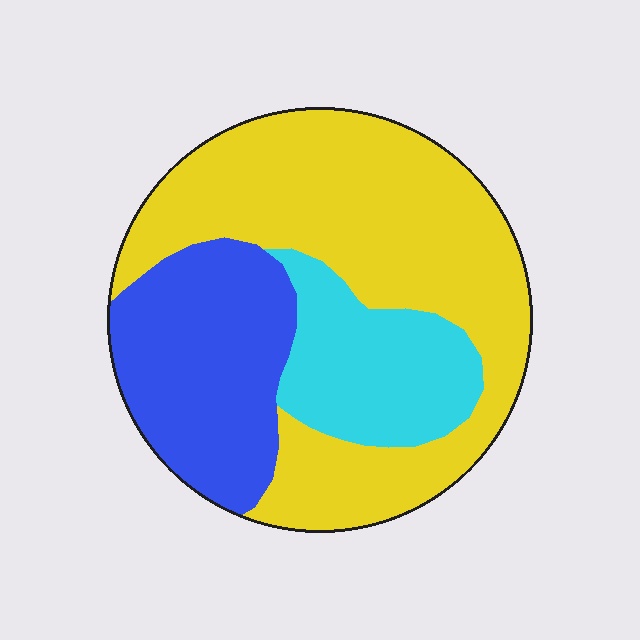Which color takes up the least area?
Cyan, at roughly 20%.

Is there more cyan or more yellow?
Yellow.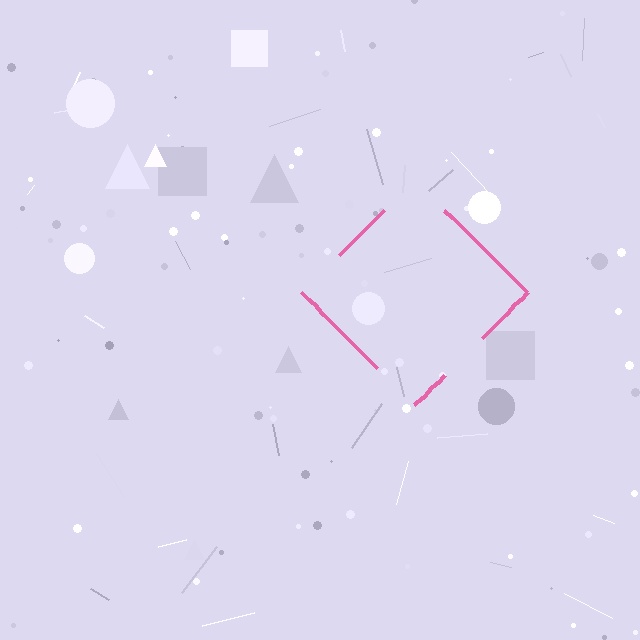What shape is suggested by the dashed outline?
The dashed outline suggests a diamond.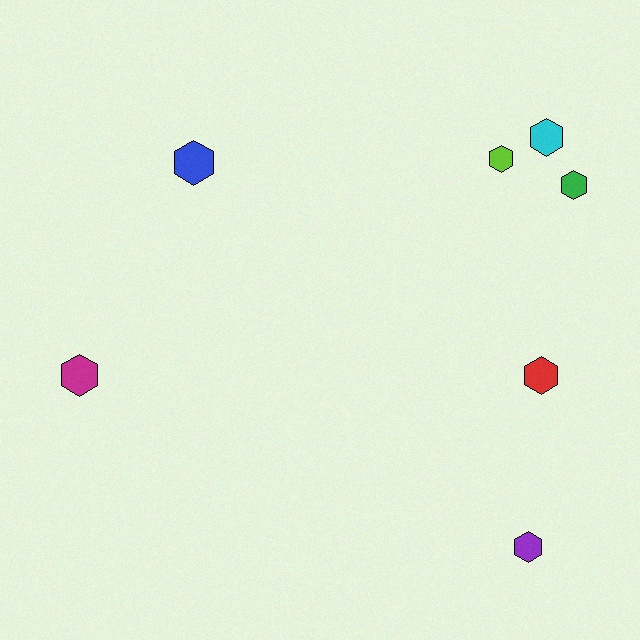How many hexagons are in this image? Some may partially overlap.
There are 7 hexagons.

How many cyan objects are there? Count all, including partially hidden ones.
There is 1 cyan object.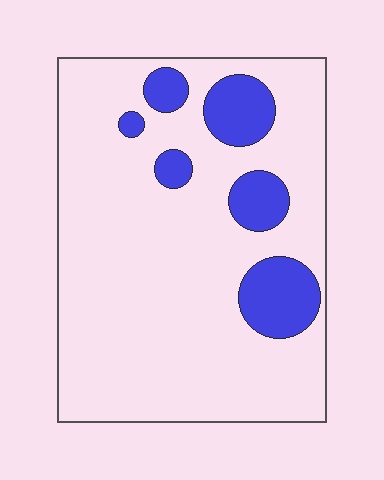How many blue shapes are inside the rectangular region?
6.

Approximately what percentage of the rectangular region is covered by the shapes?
Approximately 15%.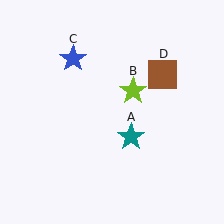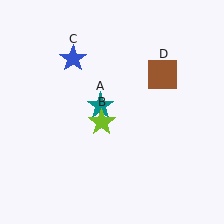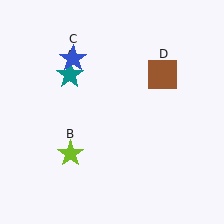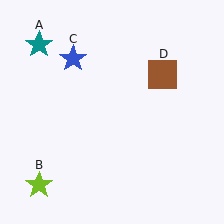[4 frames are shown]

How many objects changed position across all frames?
2 objects changed position: teal star (object A), lime star (object B).